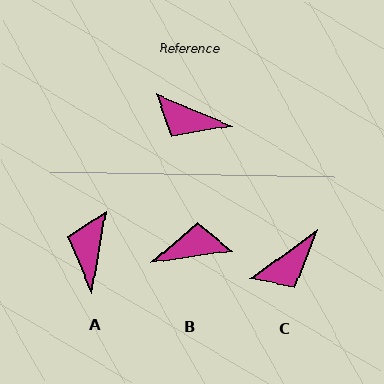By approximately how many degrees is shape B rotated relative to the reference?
Approximately 150 degrees clockwise.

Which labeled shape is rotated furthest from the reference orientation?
B, about 150 degrees away.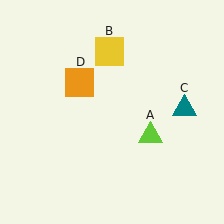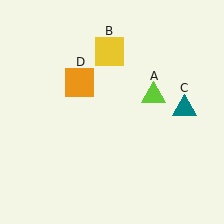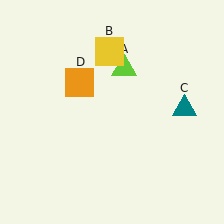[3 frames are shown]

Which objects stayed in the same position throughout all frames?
Yellow square (object B) and teal triangle (object C) and orange square (object D) remained stationary.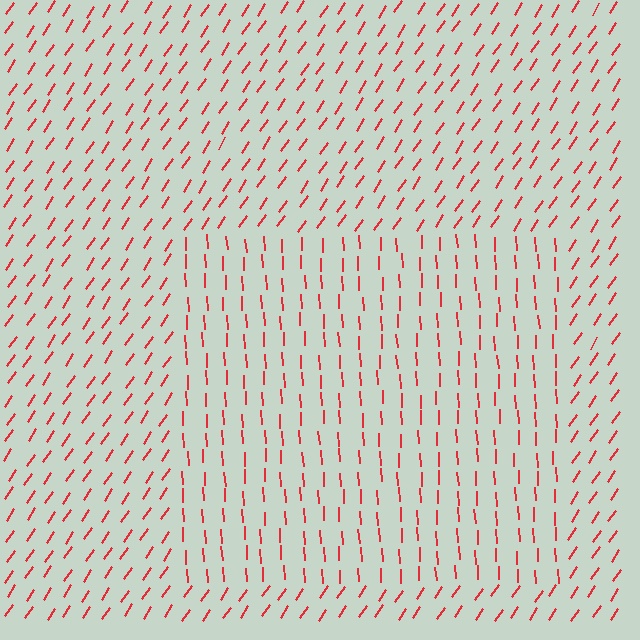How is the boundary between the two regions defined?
The boundary is defined purely by a change in line orientation (approximately 37 degrees difference). All lines are the same color and thickness.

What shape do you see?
I see a rectangle.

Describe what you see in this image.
The image is filled with small red line segments. A rectangle region in the image has lines oriented differently from the surrounding lines, creating a visible texture boundary.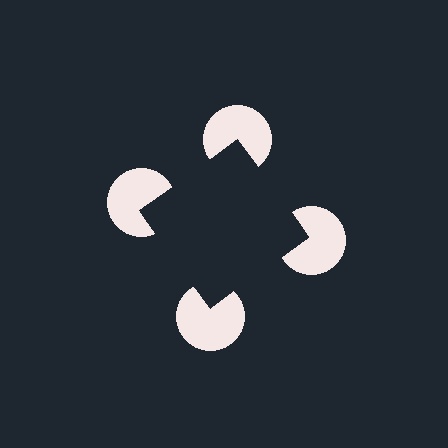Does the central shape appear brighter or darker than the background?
It typically appears slightly darker than the background, even though no actual brightness change is drawn.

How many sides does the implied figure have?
4 sides.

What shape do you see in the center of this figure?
An illusory square — its edges are inferred from the aligned wedge cuts in the pac-man discs, not physically drawn.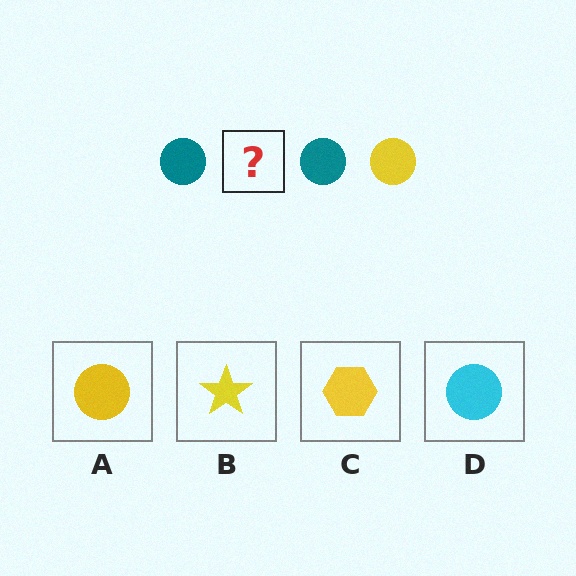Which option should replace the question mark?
Option A.